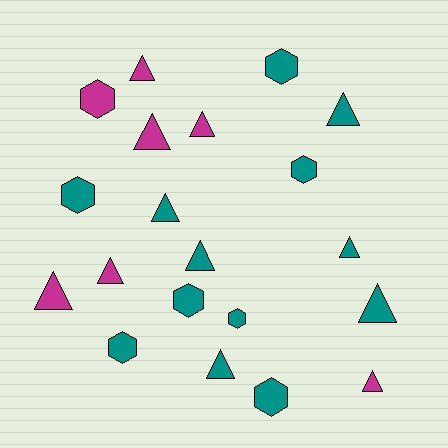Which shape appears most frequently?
Triangle, with 12 objects.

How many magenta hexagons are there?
There is 1 magenta hexagon.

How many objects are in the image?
There are 20 objects.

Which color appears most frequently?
Teal, with 13 objects.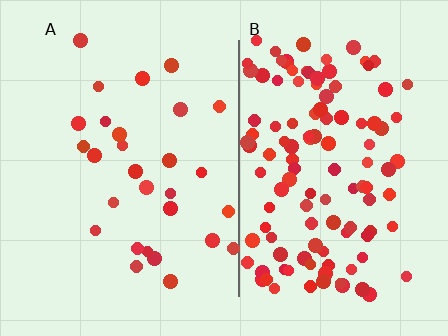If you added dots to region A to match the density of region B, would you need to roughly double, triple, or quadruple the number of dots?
Approximately quadruple.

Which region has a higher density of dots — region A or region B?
B (the right).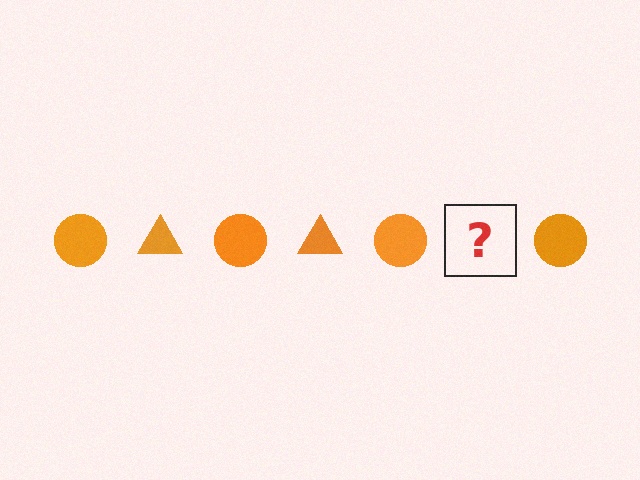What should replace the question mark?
The question mark should be replaced with an orange triangle.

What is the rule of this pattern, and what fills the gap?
The rule is that the pattern cycles through circle, triangle shapes in orange. The gap should be filled with an orange triangle.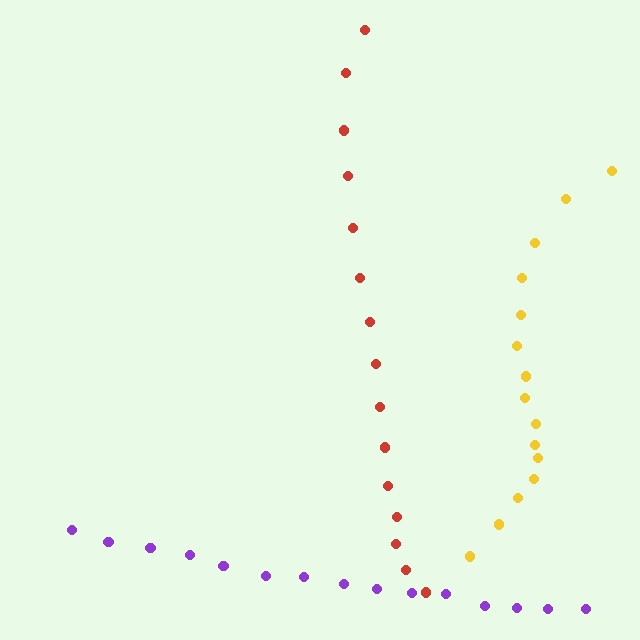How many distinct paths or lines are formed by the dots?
There are 3 distinct paths.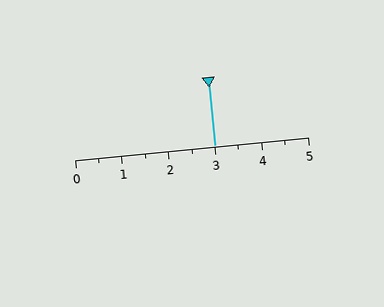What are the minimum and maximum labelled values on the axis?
The axis runs from 0 to 5.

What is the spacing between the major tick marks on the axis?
The major ticks are spaced 1 apart.